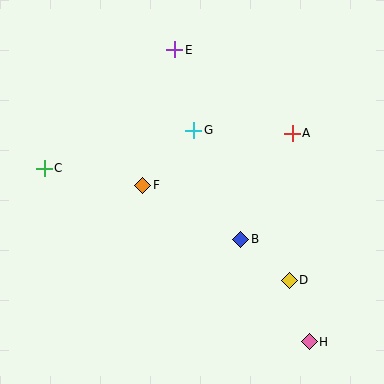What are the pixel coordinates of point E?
Point E is at (175, 50).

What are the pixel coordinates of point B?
Point B is at (241, 239).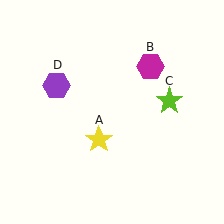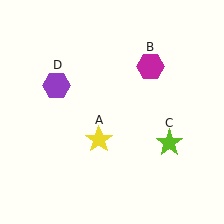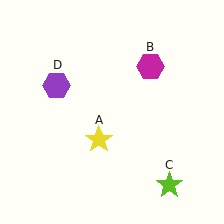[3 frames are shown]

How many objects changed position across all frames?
1 object changed position: lime star (object C).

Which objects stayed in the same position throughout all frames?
Yellow star (object A) and magenta hexagon (object B) and purple hexagon (object D) remained stationary.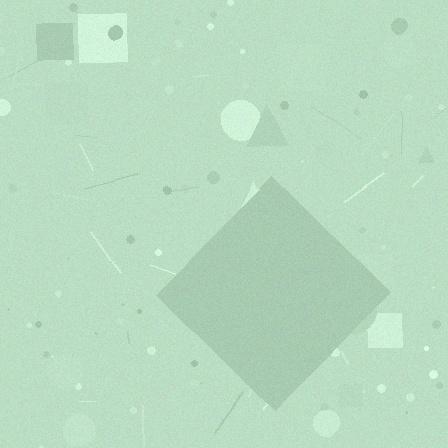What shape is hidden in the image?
A diamond is hidden in the image.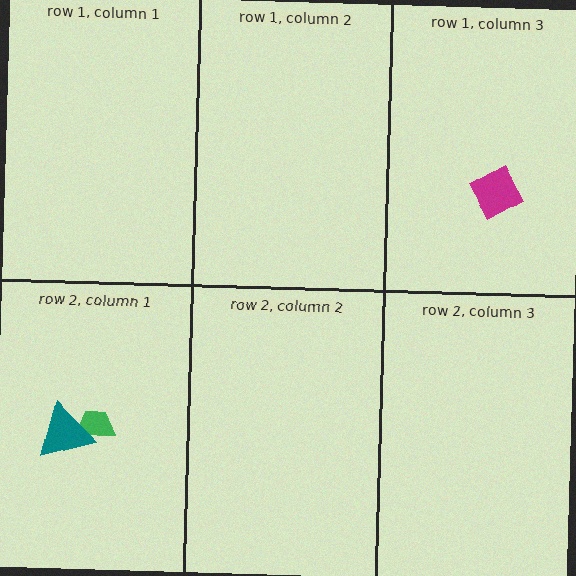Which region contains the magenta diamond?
The row 1, column 3 region.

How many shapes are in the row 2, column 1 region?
2.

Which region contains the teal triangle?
The row 2, column 1 region.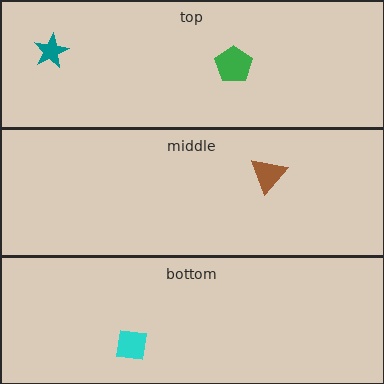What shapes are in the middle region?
The brown triangle.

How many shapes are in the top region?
2.